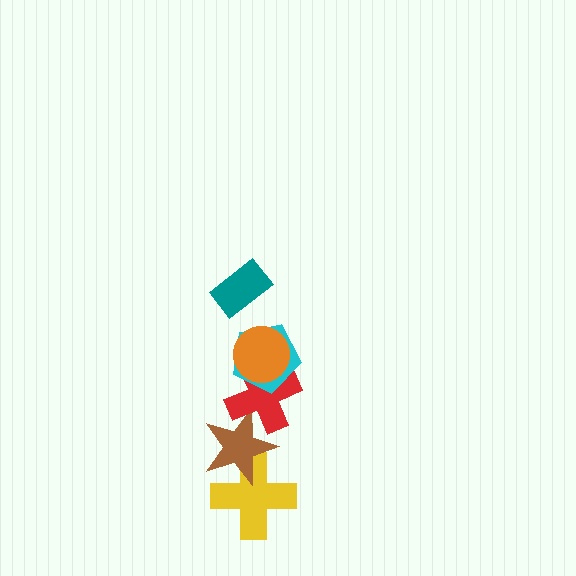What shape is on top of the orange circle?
The teal rectangle is on top of the orange circle.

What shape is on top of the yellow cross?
The brown star is on top of the yellow cross.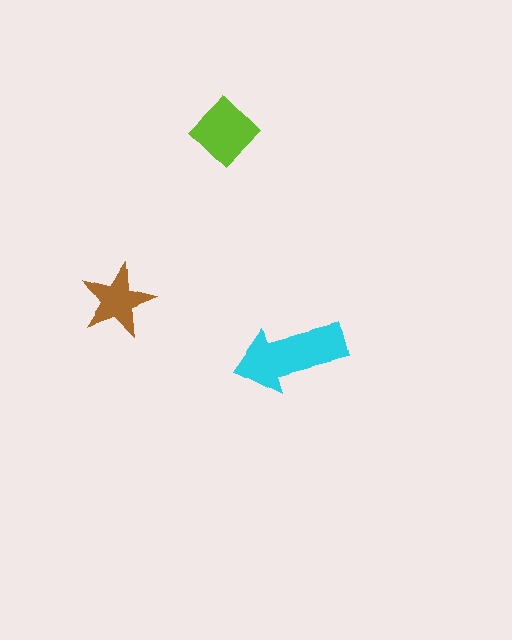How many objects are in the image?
There are 3 objects in the image.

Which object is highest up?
The lime diamond is topmost.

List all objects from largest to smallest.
The cyan arrow, the lime diamond, the brown star.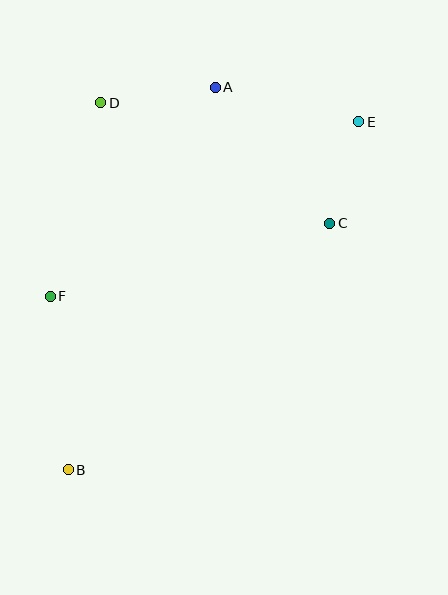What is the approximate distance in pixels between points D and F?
The distance between D and F is approximately 200 pixels.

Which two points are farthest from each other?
Points B and E are farthest from each other.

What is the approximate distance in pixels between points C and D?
The distance between C and D is approximately 259 pixels.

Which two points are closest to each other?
Points C and E are closest to each other.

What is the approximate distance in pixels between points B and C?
The distance between B and C is approximately 359 pixels.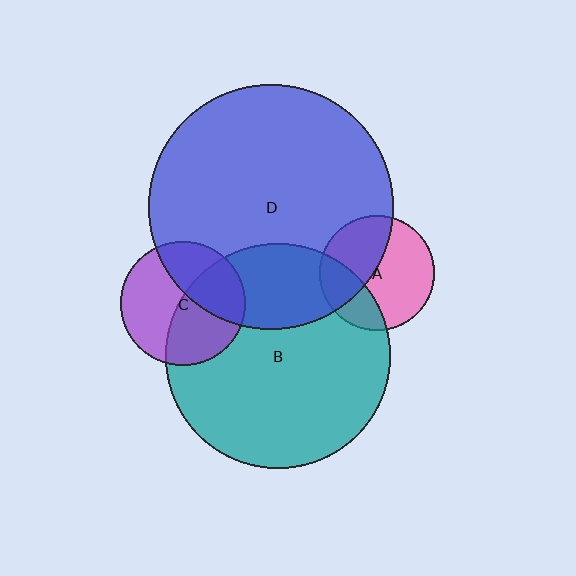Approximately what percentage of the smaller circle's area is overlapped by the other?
Approximately 40%.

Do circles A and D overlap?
Yes.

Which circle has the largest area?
Circle D (blue).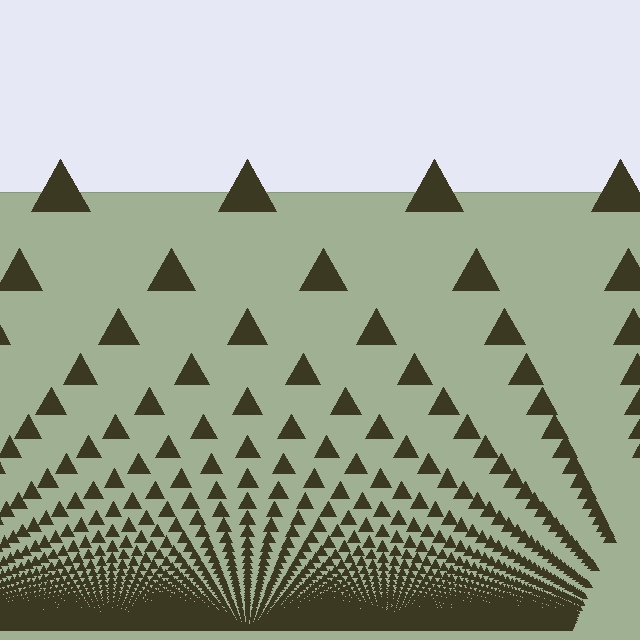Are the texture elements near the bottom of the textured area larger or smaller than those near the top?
Smaller. The gradient is inverted — elements near the bottom are smaller and denser.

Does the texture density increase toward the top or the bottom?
Density increases toward the bottom.